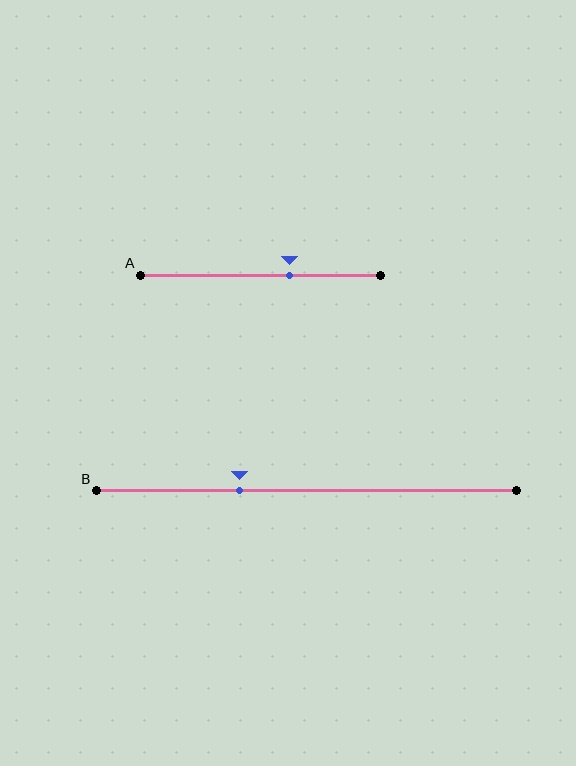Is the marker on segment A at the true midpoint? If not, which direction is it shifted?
No, the marker on segment A is shifted to the right by about 12% of the segment length.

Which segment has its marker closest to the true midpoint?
Segment A has its marker closest to the true midpoint.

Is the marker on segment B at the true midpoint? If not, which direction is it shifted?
No, the marker on segment B is shifted to the left by about 16% of the segment length.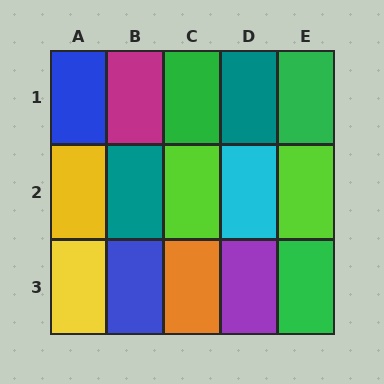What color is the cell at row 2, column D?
Cyan.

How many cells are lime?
2 cells are lime.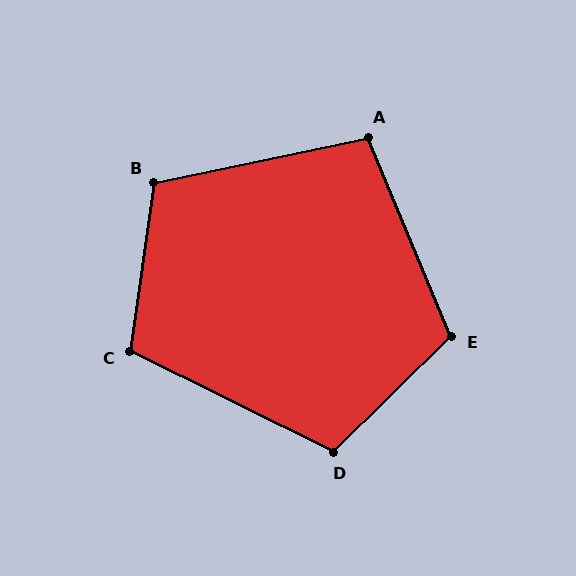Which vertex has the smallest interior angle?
A, at approximately 101 degrees.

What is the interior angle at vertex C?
Approximately 108 degrees (obtuse).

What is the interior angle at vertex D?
Approximately 109 degrees (obtuse).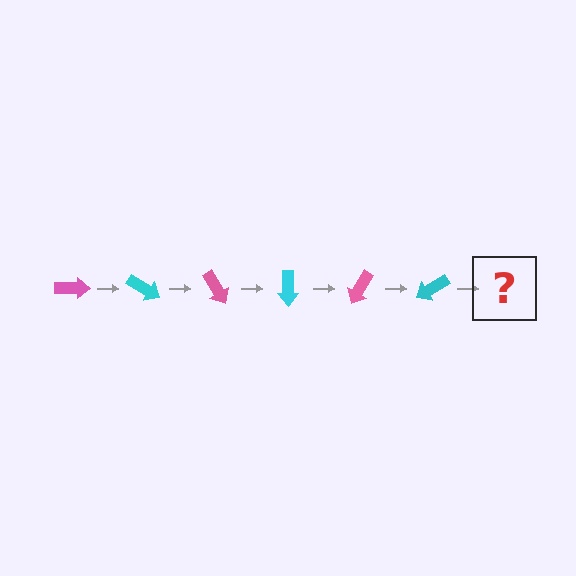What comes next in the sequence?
The next element should be a pink arrow, rotated 180 degrees from the start.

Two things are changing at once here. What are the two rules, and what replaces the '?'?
The two rules are that it rotates 30 degrees each step and the color cycles through pink and cyan. The '?' should be a pink arrow, rotated 180 degrees from the start.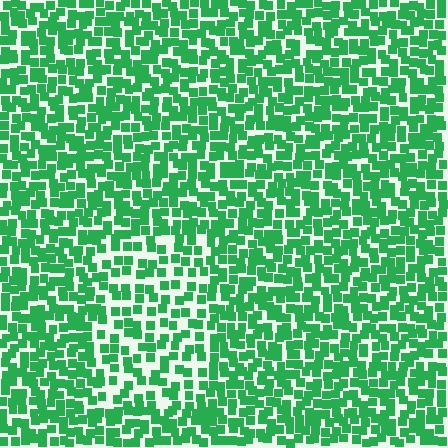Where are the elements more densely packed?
The elements are more densely packed outside the rectangle boundary.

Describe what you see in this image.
The image contains small green elements arranged at two different densities. A rectangle-shaped region is visible where the elements are less densely packed than the surrounding area.